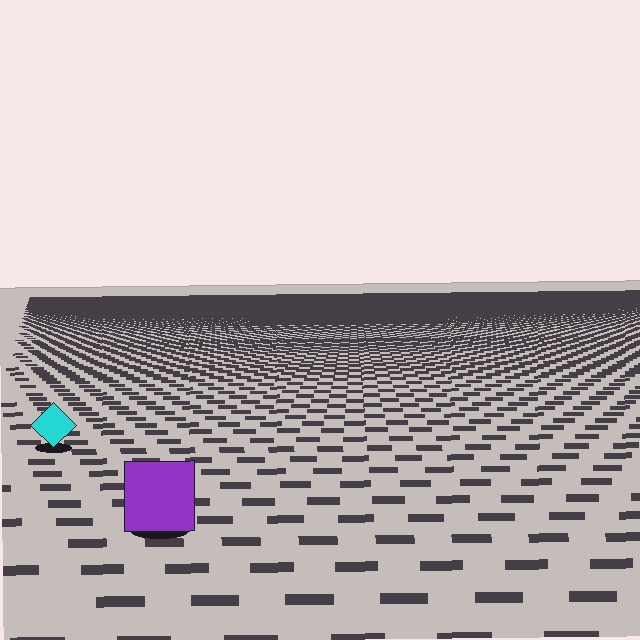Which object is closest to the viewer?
The purple square is closest. The texture marks near it are larger and more spread out.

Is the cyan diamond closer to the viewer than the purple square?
No. The purple square is closer — you can tell from the texture gradient: the ground texture is coarser near it.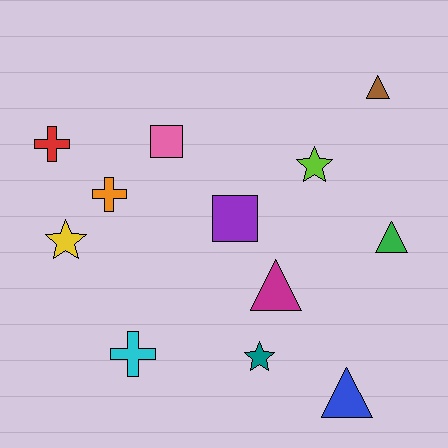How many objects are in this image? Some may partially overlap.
There are 12 objects.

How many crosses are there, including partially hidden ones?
There are 3 crosses.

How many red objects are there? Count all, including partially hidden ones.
There is 1 red object.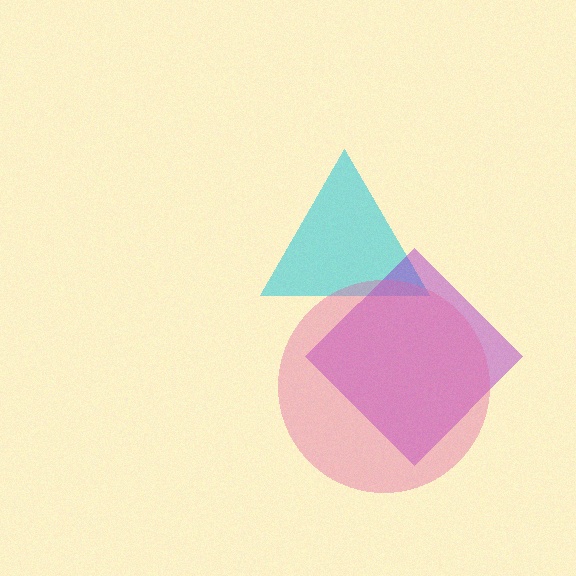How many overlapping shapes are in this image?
There are 3 overlapping shapes in the image.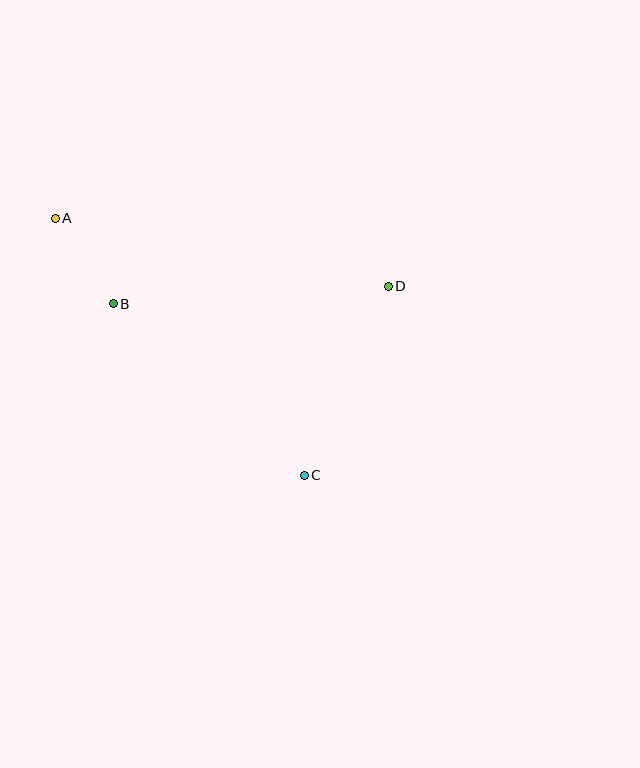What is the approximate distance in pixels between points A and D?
The distance between A and D is approximately 340 pixels.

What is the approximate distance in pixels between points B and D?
The distance between B and D is approximately 275 pixels.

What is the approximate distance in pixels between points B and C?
The distance between B and C is approximately 257 pixels.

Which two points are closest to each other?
Points A and B are closest to each other.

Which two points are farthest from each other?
Points A and C are farthest from each other.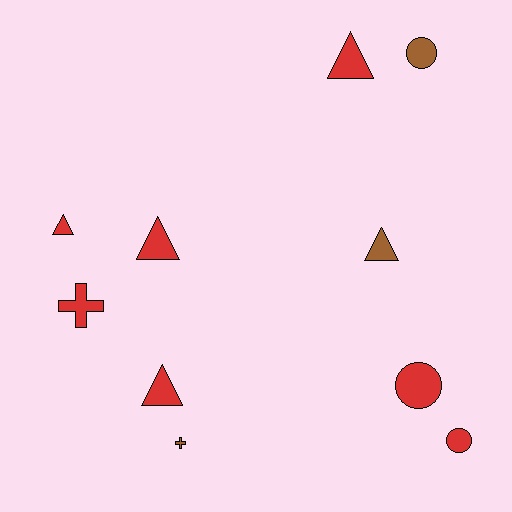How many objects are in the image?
There are 10 objects.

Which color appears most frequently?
Red, with 7 objects.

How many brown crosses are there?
There is 1 brown cross.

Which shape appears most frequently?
Triangle, with 5 objects.